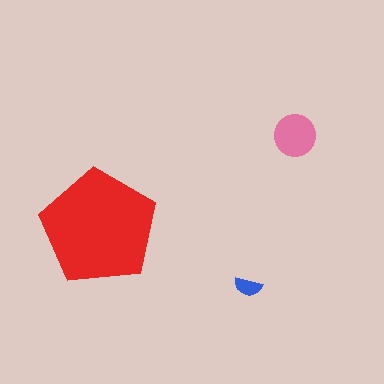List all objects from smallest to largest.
The blue semicircle, the pink circle, the red pentagon.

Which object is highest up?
The pink circle is topmost.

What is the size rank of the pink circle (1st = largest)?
2nd.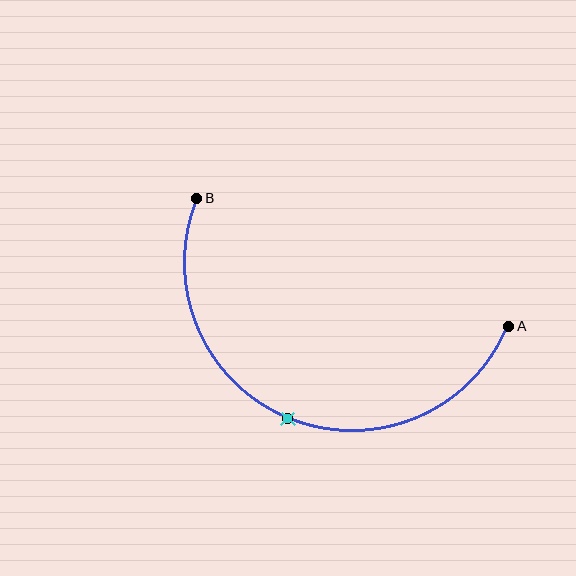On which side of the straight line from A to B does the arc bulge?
The arc bulges below the straight line connecting A and B.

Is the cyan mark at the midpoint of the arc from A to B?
Yes. The cyan mark lies on the arc at equal arc-length from both A and B — it is the arc midpoint.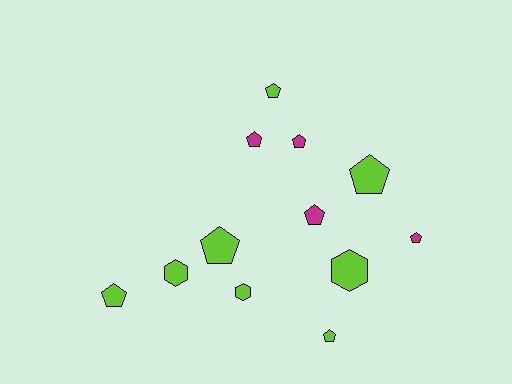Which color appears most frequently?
Lime, with 8 objects.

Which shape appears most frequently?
Pentagon, with 9 objects.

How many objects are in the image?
There are 12 objects.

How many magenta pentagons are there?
There are 4 magenta pentagons.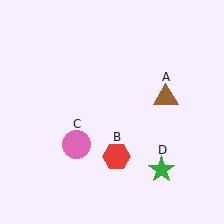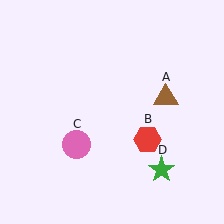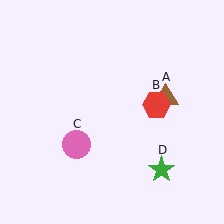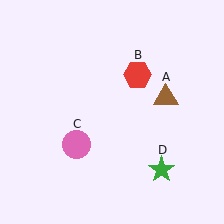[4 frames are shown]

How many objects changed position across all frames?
1 object changed position: red hexagon (object B).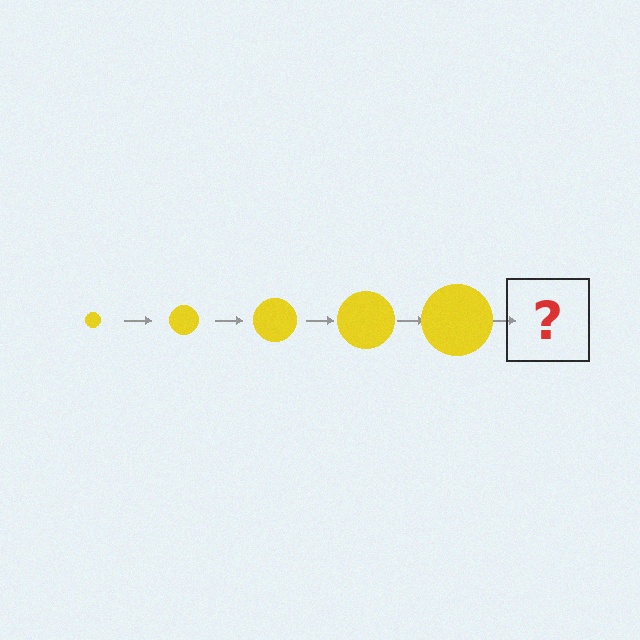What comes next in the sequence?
The next element should be a yellow circle, larger than the previous one.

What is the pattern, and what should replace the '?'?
The pattern is that the circle gets progressively larger each step. The '?' should be a yellow circle, larger than the previous one.